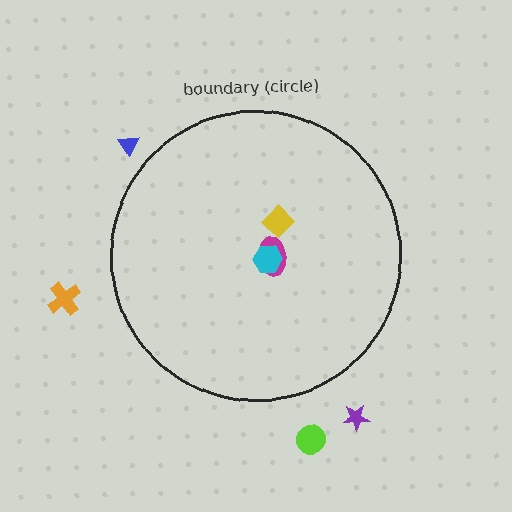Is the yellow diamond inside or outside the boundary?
Inside.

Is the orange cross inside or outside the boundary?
Outside.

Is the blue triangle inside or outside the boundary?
Outside.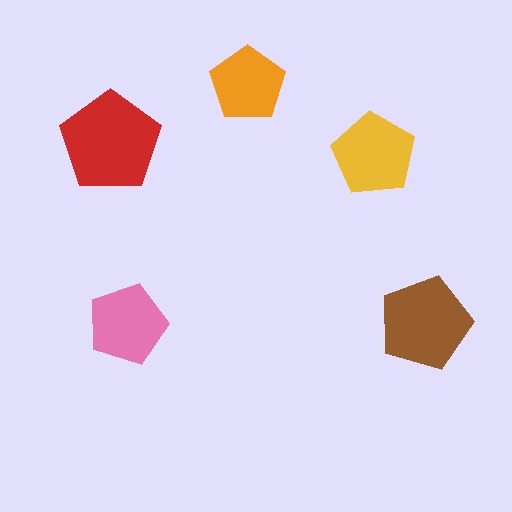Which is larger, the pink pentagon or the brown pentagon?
The brown one.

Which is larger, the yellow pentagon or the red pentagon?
The red one.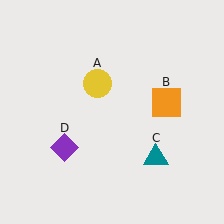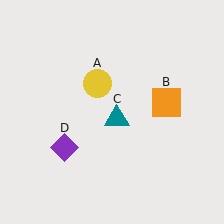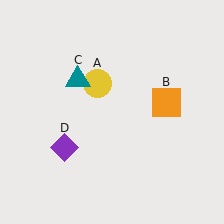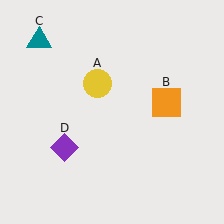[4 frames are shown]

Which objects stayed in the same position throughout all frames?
Yellow circle (object A) and orange square (object B) and purple diamond (object D) remained stationary.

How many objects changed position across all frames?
1 object changed position: teal triangle (object C).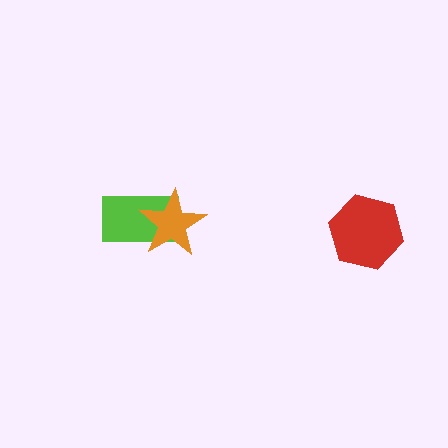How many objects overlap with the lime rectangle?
1 object overlaps with the lime rectangle.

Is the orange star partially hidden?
No, no other shape covers it.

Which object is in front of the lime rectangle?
The orange star is in front of the lime rectangle.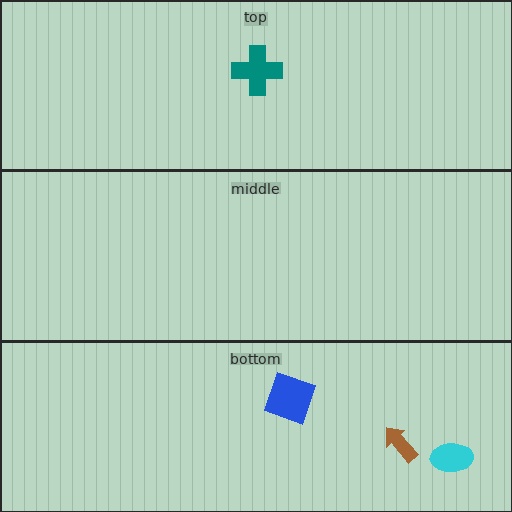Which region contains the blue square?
The bottom region.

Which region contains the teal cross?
The top region.